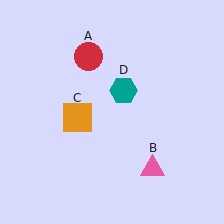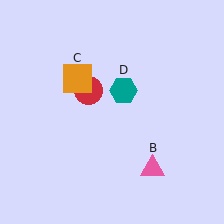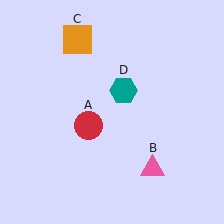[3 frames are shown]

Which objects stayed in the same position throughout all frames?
Pink triangle (object B) and teal hexagon (object D) remained stationary.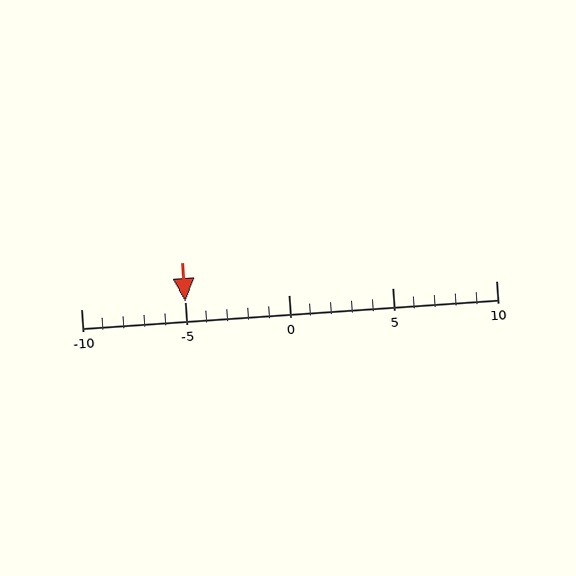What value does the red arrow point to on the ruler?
The red arrow points to approximately -5.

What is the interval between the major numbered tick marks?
The major tick marks are spaced 5 units apart.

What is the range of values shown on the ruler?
The ruler shows values from -10 to 10.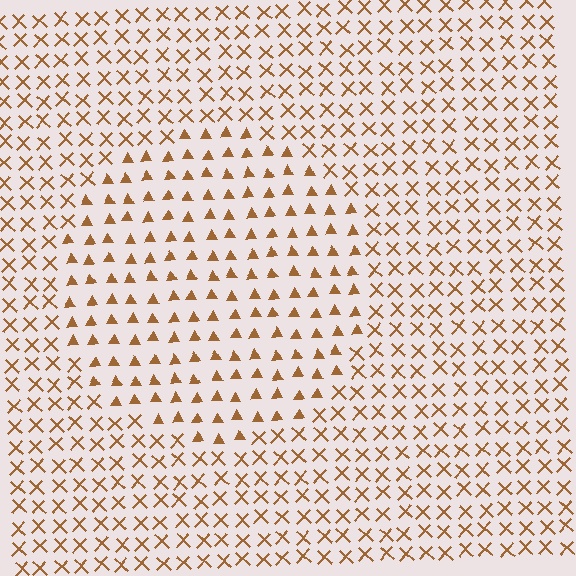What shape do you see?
I see a circle.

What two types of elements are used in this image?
The image uses triangles inside the circle region and X marks outside it.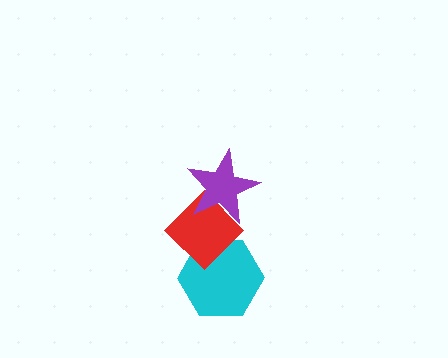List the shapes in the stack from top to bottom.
From top to bottom: the purple star, the red diamond, the cyan hexagon.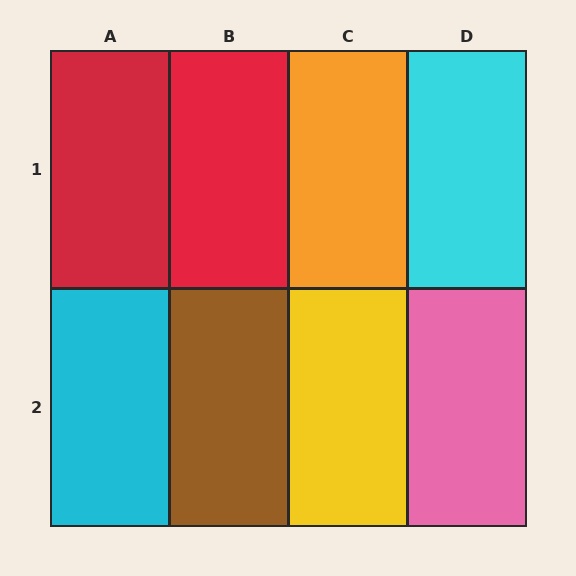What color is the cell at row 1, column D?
Cyan.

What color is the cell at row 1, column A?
Red.